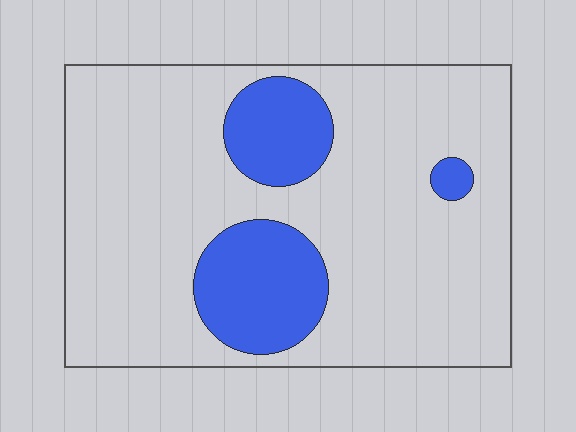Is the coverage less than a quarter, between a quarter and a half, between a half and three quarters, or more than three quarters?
Less than a quarter.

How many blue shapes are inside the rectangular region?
3.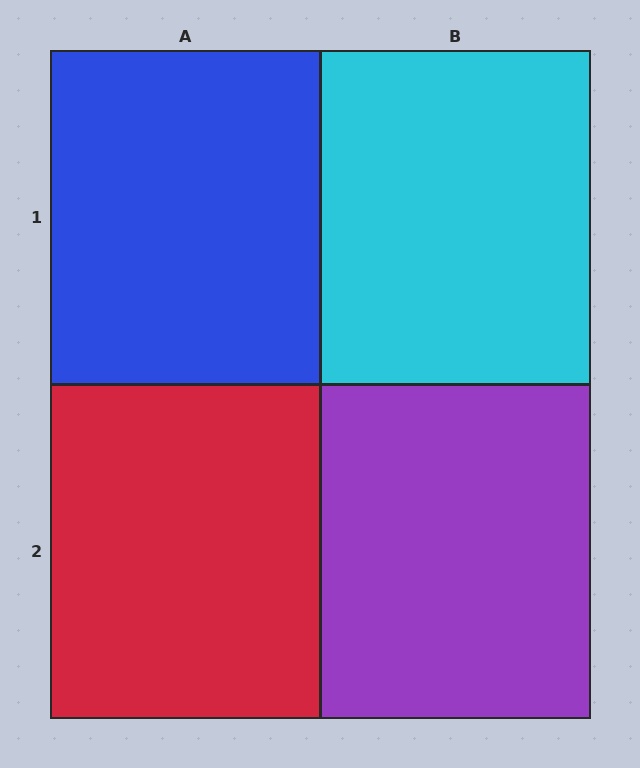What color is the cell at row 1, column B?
Cyan.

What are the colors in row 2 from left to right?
Red, purple.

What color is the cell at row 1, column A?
Blue.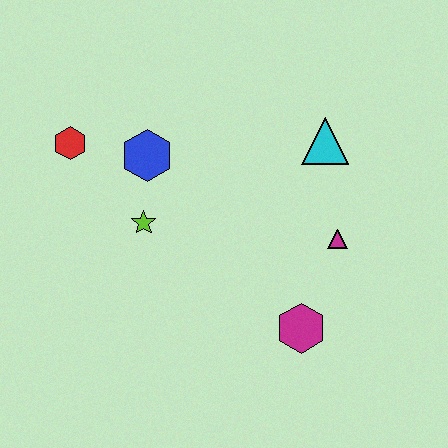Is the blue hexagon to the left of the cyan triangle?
Yes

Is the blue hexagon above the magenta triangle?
Yes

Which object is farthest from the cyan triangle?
The red hexagon is farthest from the cyan triangle.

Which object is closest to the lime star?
The blue hexagon is closest to the lime star.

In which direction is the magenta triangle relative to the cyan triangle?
The magenta triangle is below the cyan triangle.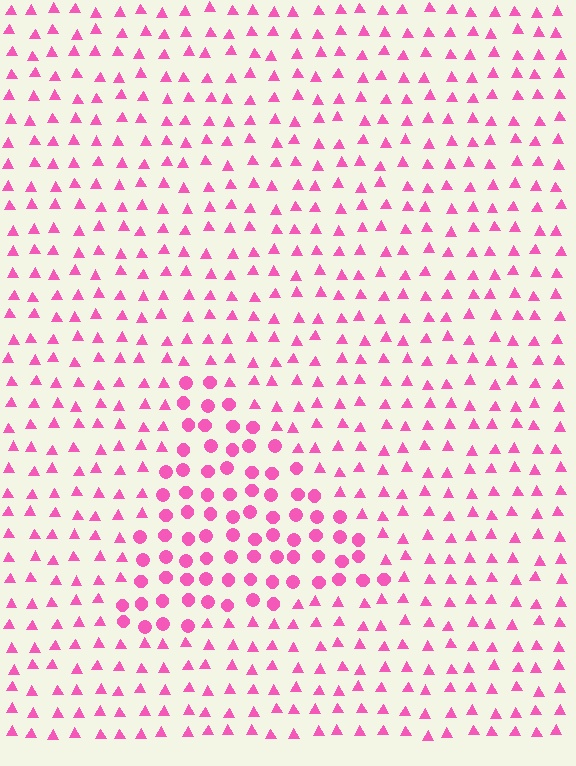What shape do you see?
I see a triangle.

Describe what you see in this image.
The image is filled with small pink elements arranged in a uniform grid. A triangle-shaped region contains circles, while the surrounding area contains triangles. The boundary is defined purely by the change in element shape.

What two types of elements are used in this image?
The image uses circles inside the triangle region and triangles outside it.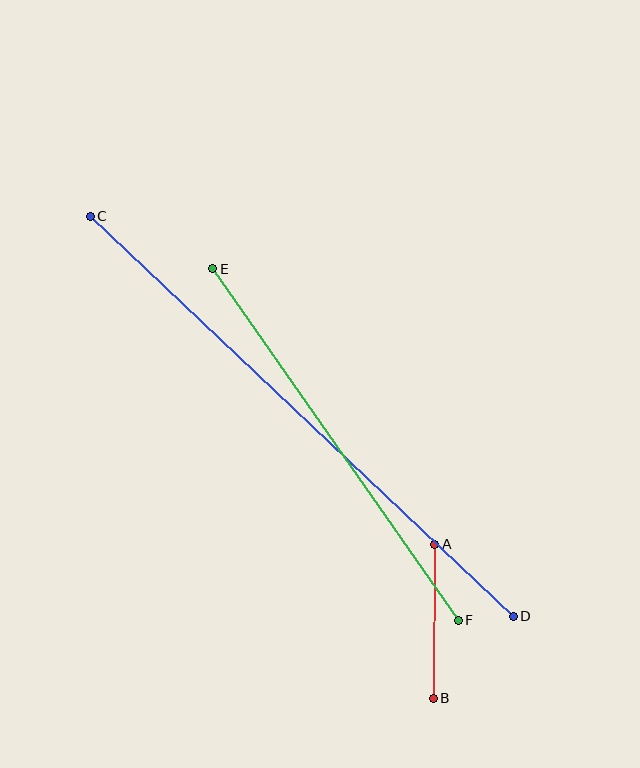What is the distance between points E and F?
The distance is approximately 429 pixels.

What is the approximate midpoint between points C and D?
The midpoint is at approximately (302, 416) pixels.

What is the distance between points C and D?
The distance is approximately 582 pixels.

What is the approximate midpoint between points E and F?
The midpoint is at approximately (336, 445) pixels.